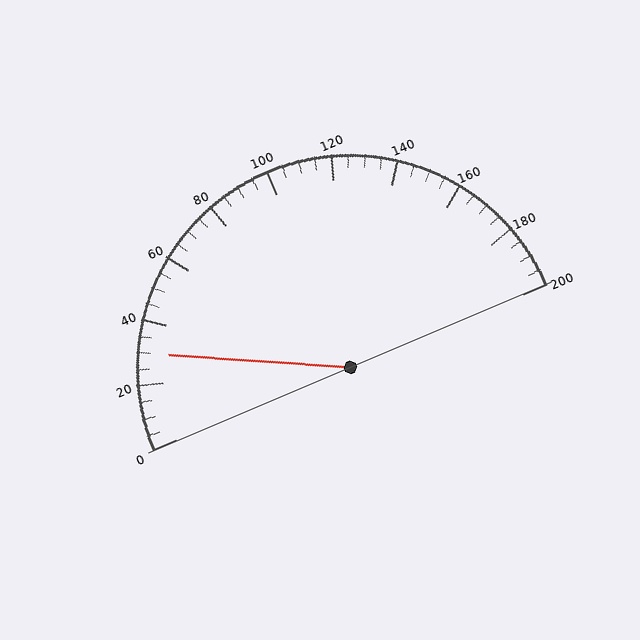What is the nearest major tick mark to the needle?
The nearest major tick mark is 40.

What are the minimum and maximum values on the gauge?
The gauge ranges from 0 to 200.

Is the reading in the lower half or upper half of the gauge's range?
The reading is in the lower half of the range (0 to 200).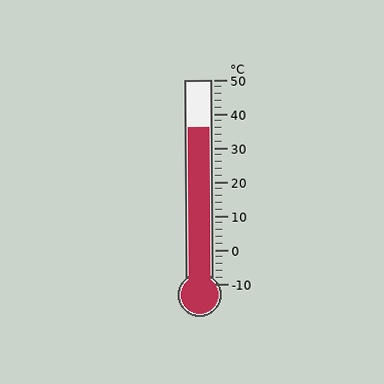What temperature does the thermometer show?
The thermometer shows approximately 36°C.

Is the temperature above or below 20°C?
The temperature is above 20°C.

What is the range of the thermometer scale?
The thermometer scale ranges from -10°C to 50°C.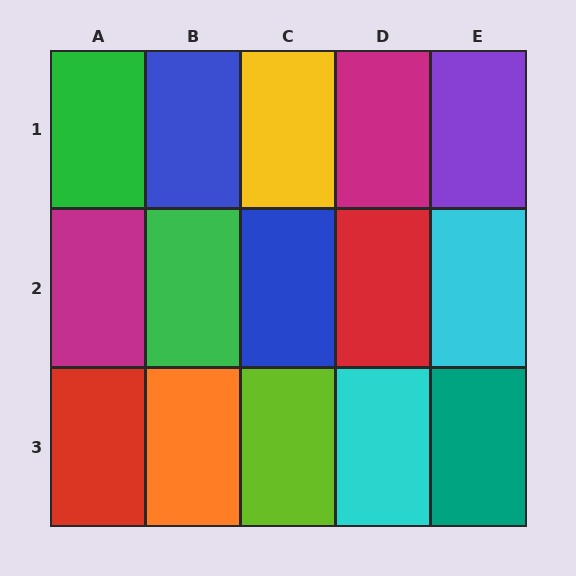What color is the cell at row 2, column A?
Magenta.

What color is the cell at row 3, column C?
Lime.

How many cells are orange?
1 cell is orange.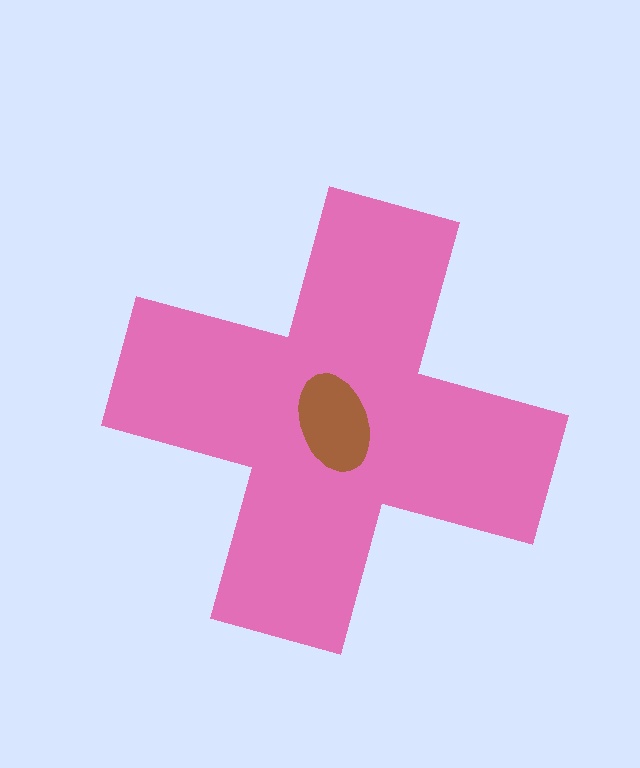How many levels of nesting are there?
2.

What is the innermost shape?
The brown ellipse.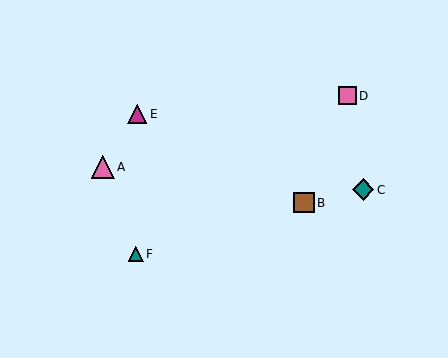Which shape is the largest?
The pink triangle (labeled A) is the largest.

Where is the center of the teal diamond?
The center of the teal diamond is at (363, 190).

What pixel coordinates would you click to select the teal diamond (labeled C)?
Click at (363, 190) to select the teal diamond C.